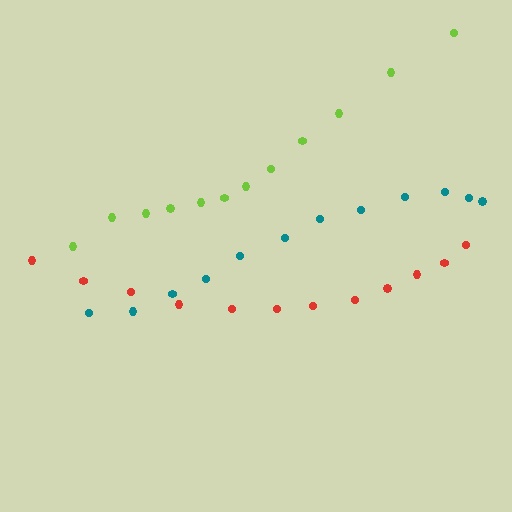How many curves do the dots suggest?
There are 3 distinct paths.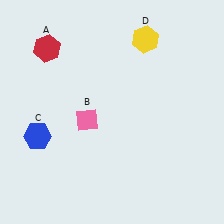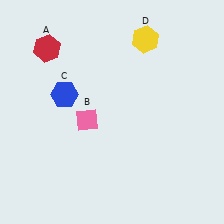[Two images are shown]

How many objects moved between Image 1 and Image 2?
1 object moved between the two images.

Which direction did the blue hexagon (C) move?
The blue hexagon (C) moved up.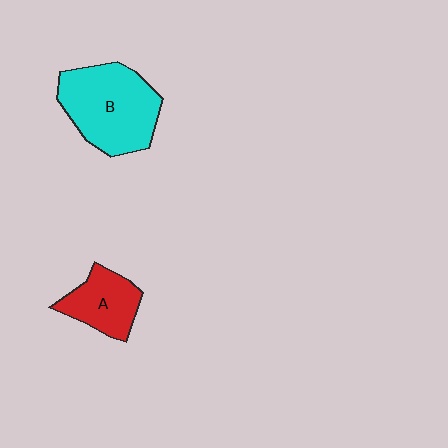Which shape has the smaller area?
Shape A (red).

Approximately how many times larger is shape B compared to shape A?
Approximately 1.8 times.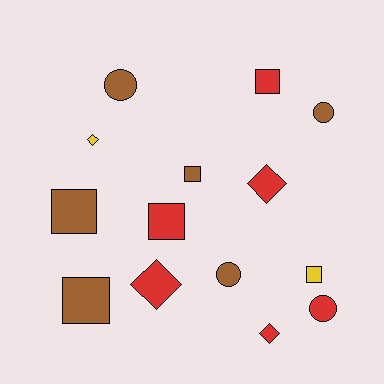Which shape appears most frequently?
Square, with 6 objects.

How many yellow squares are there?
There is 1 yellow square.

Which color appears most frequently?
Red, with 6 objects.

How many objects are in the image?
There are 14 objects.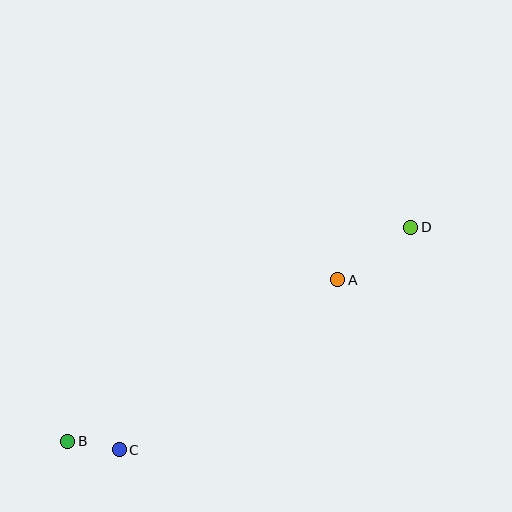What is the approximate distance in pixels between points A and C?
The distance between A and C is approximately 277 pixels.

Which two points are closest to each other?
Points B and C are closest to each other.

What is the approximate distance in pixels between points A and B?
The distance between A and B is approximately 315 pixels.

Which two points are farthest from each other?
Points B and D are farthest from each other.